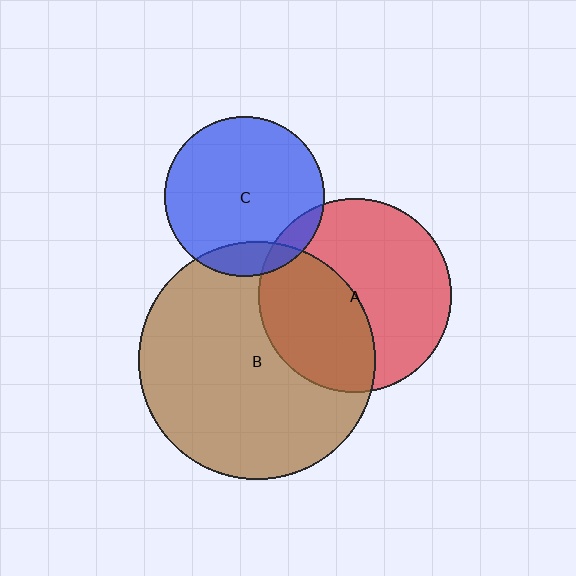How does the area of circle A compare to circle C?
Approximately 1.5 times.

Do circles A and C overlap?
Yes.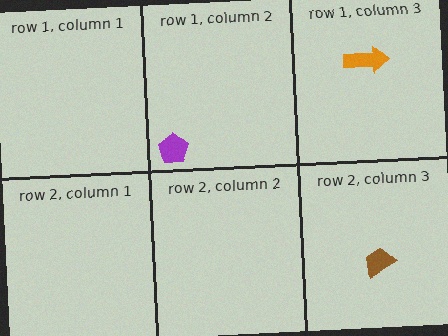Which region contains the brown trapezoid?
The row 2, column 3 region.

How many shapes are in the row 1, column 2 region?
1.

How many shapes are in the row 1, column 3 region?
1.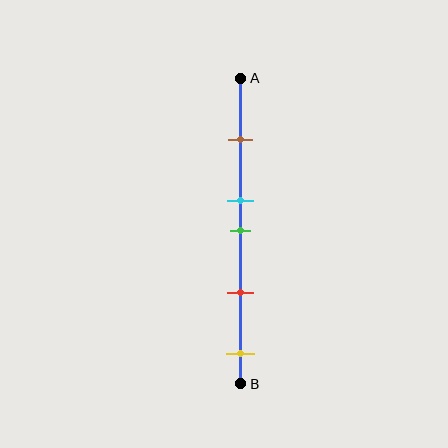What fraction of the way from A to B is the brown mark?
The brown mark is approximately 20% (0.2) of the way from A to B.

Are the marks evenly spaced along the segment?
No, the marks are not evenly spaced.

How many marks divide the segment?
There are 5 marks dividing the segment.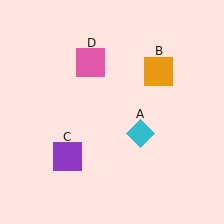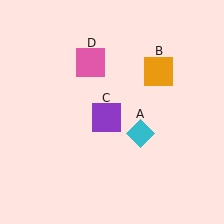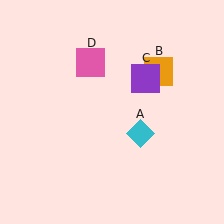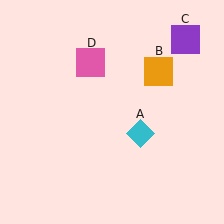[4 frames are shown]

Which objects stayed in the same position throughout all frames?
Cyan diamond (object A) and orange square (object B) and pink square (object D) remained stationary.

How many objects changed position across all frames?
1 object changed position: purple square (object C).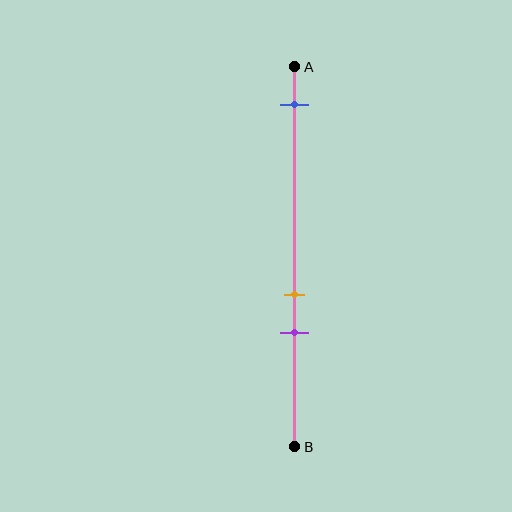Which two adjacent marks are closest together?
The orange and purple marks are the closest adjacent pair.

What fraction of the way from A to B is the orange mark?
The orange mark is approximately 60% (0.6) of the way from A to B.